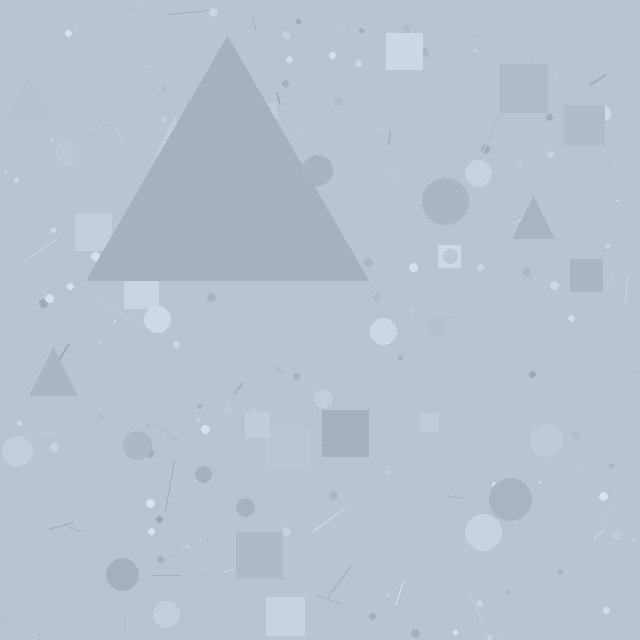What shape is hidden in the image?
A triangle is hidden in the image.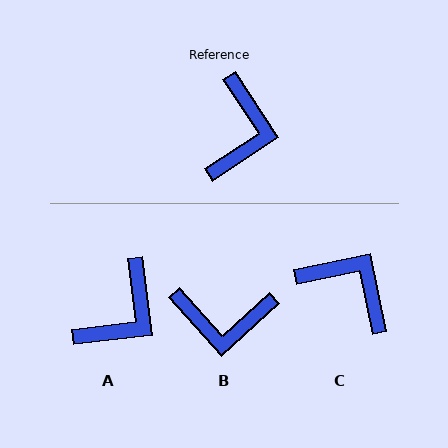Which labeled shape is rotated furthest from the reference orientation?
B, about 81 degrees away.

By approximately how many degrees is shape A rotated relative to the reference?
Approximately 26 degrees clockwise.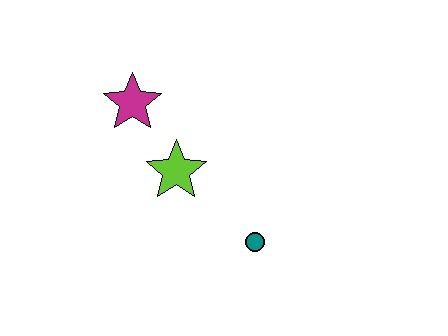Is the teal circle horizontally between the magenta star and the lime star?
No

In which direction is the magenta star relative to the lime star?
The magenta star is above the lime star.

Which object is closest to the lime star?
The magenta star is closest to the lime star.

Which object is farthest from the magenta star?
The teal circle is farthest from the magenta star.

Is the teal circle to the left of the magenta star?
No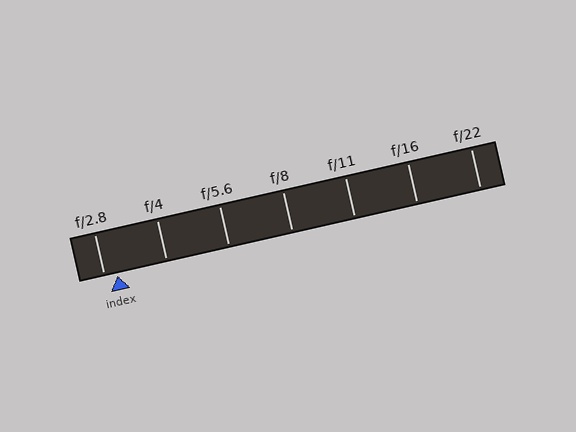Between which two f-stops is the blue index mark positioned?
The index mark is between f/2.8 and f/4.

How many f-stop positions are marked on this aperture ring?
There are 7 f-stop positions marked.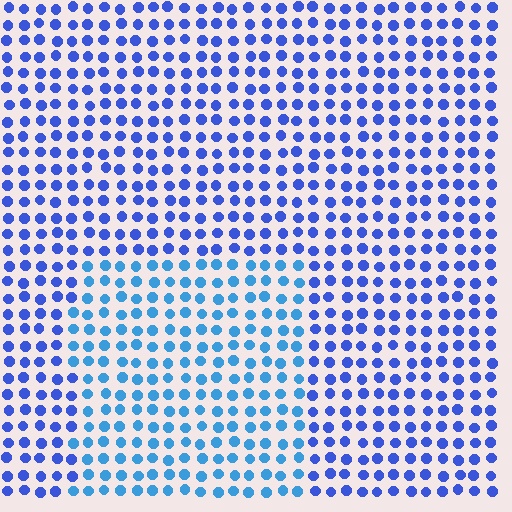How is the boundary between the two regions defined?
The boundary is defined purely by a slight shift in hue (about 26 degrees). Spacing, size, and orientation are identical on both sides.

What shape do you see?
I see a rectangle.